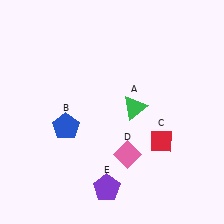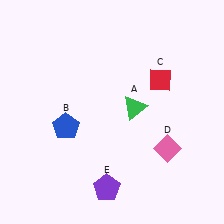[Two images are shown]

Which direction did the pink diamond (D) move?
The pink diamond (D) moved right.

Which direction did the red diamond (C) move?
The red diamond (C) moved up.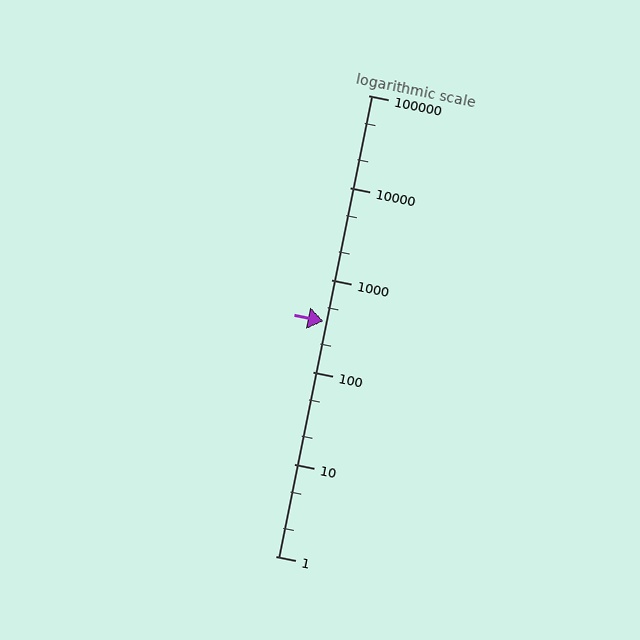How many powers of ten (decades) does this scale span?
The scale spans 5 decades, from 1 to 100000.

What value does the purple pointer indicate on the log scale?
The pointer indicates approximately 350.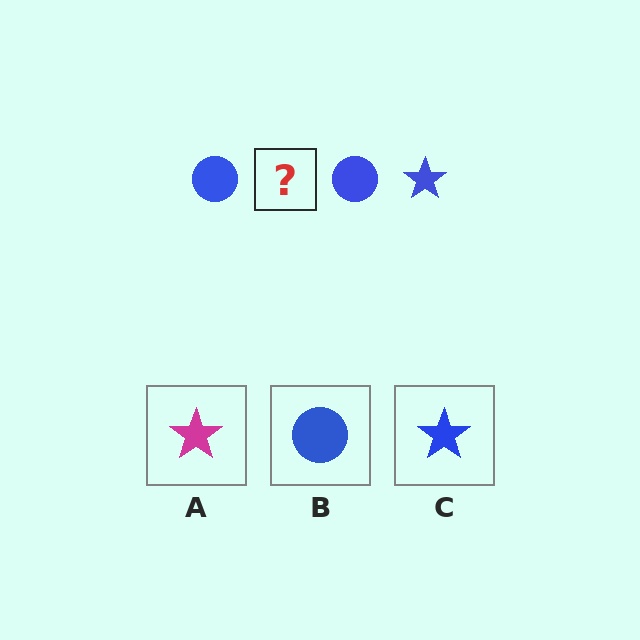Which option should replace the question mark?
Option C.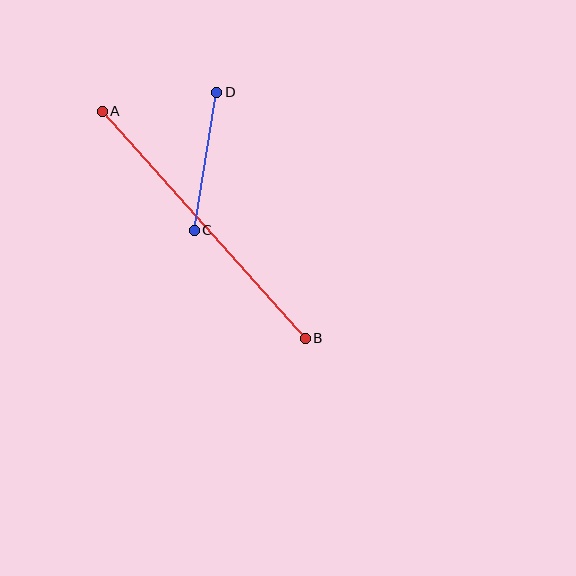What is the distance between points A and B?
The distance is approximately 304 pixels.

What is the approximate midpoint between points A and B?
The midpoint is at approximately (204, 225) pixels.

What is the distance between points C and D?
The distance is approximately 140 pixels.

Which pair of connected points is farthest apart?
Points A and B are farthest apart.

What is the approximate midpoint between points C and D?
The midpoint is at approximately (206, 161) pixels.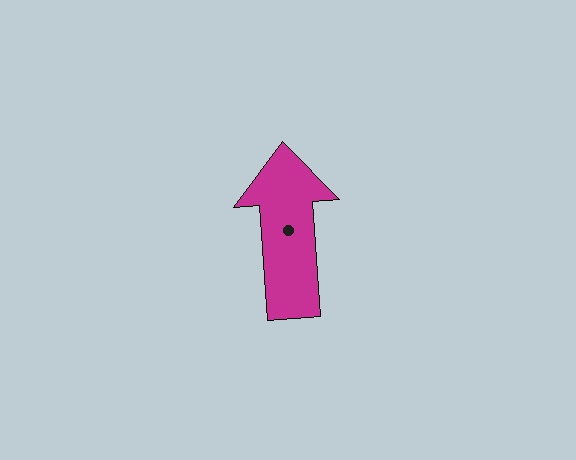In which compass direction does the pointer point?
North.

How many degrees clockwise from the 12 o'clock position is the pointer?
Approximately 356 degrees.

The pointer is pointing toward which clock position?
Roughly 12 o'clock.